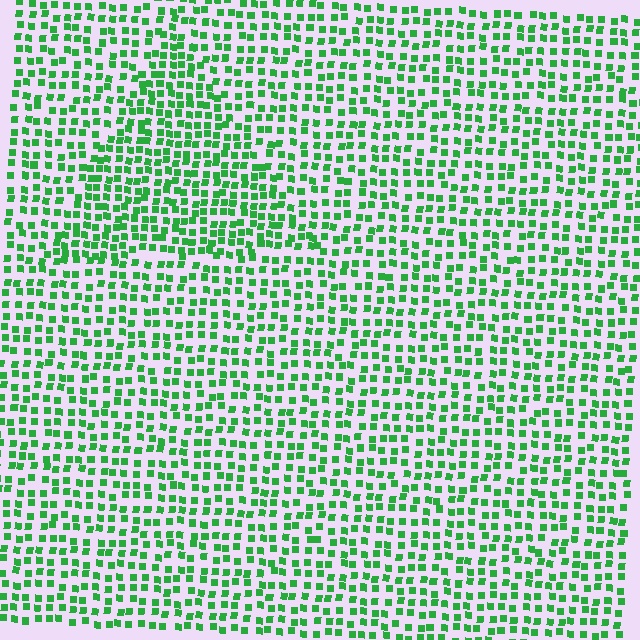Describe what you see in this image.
The image contains small green elements arranged at two different densities. A triangle-shaped region is visible where the elements are more densely packed than the surrounding area.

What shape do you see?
I see a triangle.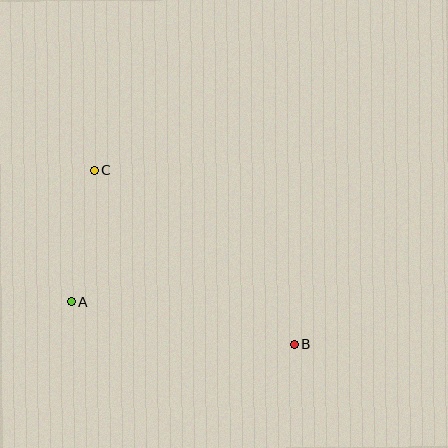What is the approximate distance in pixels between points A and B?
The distance between A and B is approximately 227 pixels.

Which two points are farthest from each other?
Points B and C are farthest from each other.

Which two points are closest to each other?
Points A and C are closest to each other.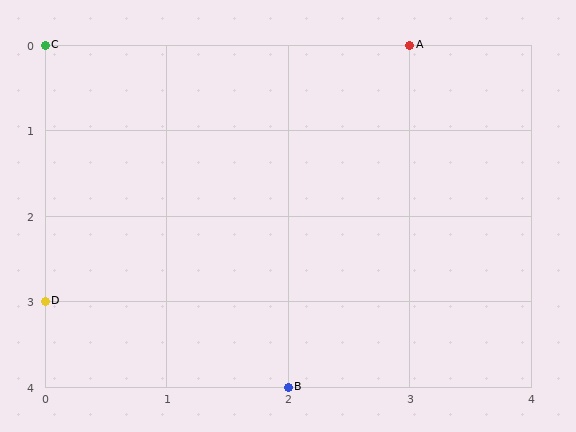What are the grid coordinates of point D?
Point D is at grid coordinates (0, 3).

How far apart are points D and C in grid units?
Points D and C are 3 rows apart.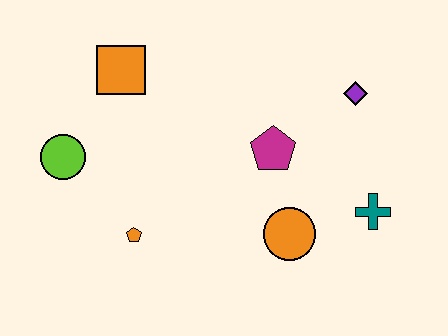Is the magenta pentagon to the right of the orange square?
Yes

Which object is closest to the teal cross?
The orange circle is closest to the teal cross.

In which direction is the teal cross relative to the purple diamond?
The teal cross is below the purple diamond.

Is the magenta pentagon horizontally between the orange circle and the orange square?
Yes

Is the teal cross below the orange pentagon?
No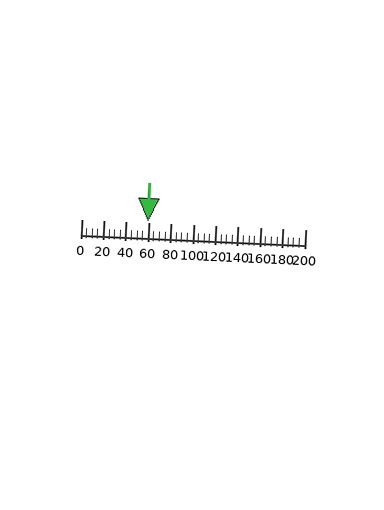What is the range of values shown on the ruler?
The ruler shows values from 0 to 200.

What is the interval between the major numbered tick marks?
The major tick marks are spaced 20 units apart.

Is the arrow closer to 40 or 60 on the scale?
The arrow is closer to 60.